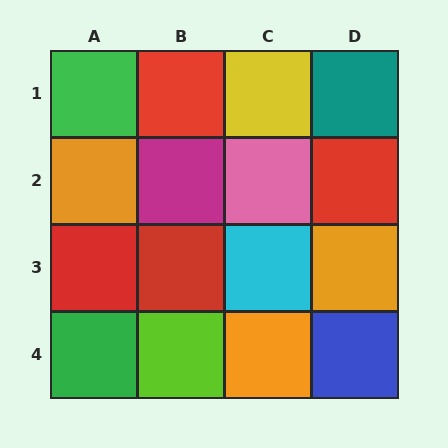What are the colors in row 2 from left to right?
Orange, magenta, pink, red.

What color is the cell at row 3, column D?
Orange.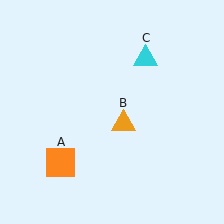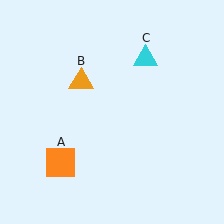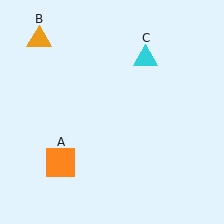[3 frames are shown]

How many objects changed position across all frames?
1 object changed position: orange triangle (object B).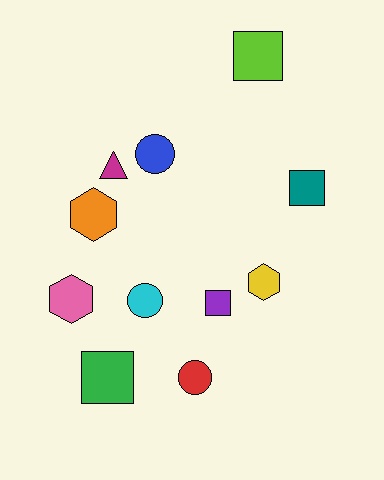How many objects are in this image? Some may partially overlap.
There are 11 objects.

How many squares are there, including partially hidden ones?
There are 4 squares.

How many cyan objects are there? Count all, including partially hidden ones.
There is 1 cyan object.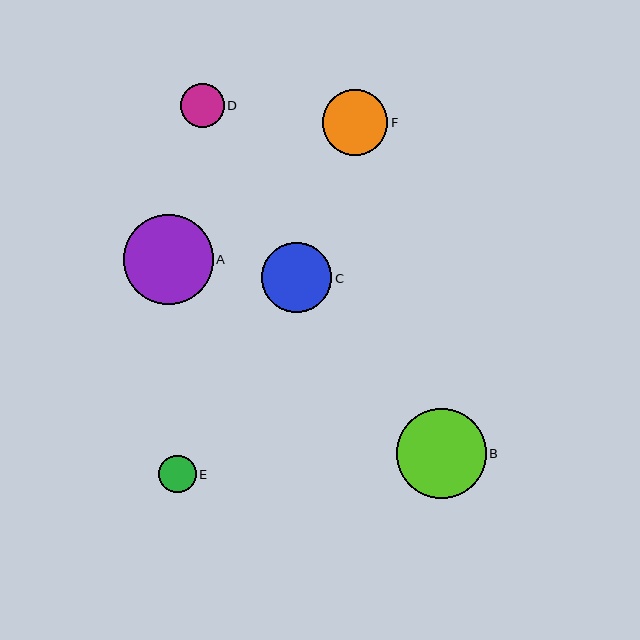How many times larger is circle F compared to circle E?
Circle F is approximately 1.8 times the size of circle E.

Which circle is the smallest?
Circle E is the smallest with a size of approximately 37 pixels.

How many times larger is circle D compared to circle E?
Circle D is approximately 1.2 times the size of circle E.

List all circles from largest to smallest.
From largest to smallest: B, A, C, F, D, E.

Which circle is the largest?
Circle B is the largest with a size of approximately 90 pixels.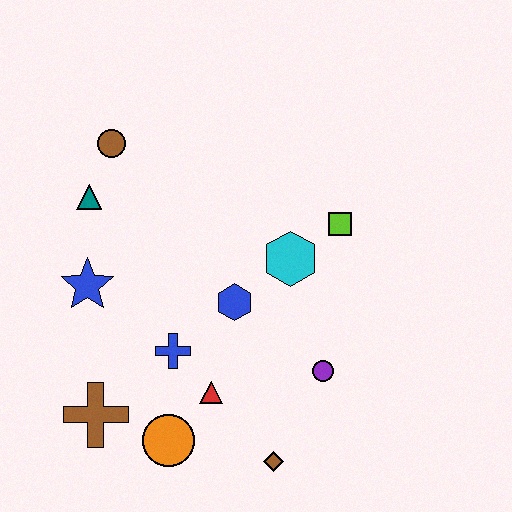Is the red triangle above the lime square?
No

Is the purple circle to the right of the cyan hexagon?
Yes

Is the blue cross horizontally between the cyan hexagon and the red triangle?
No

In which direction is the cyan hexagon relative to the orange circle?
The cyan hexagon is above the orange circle.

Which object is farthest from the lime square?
The brown cross is farthest from the lime square.